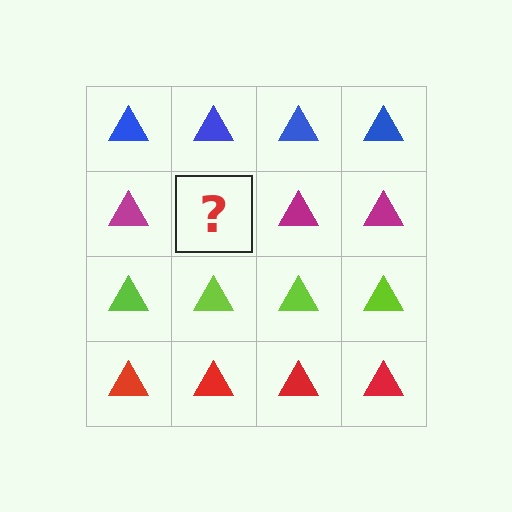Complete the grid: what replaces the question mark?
The question mark should be replaced with a magenta triangle.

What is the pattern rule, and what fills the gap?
The rule is that each row has a consistent color. The gap should be filled with a magenta triangle.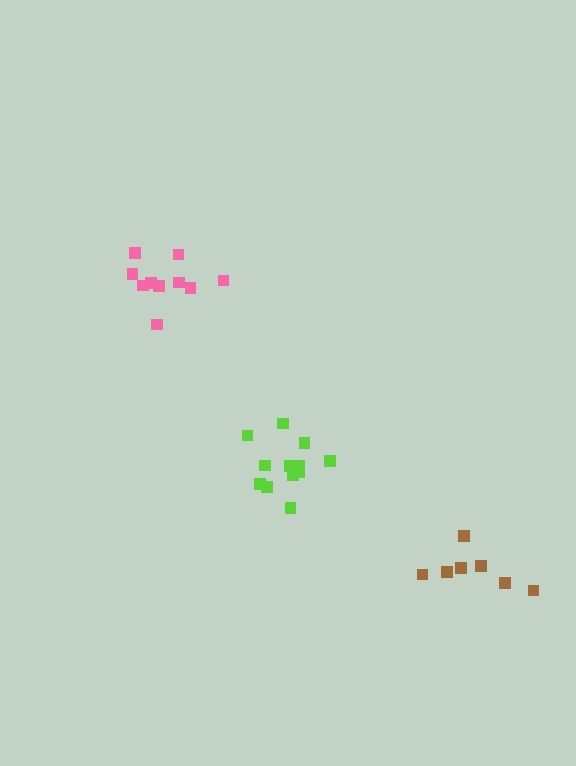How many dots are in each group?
Group 1: 10 dots, Group 2: 12 dots, Group 3: 7 dots (29 total).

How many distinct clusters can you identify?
There are 3 distinct clusters.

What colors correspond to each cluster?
The clusters are colored: pink, lime, brown.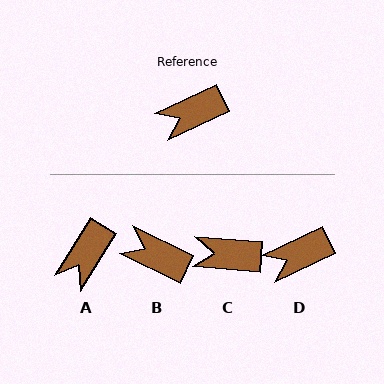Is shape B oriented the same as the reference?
No, it is off by about 51 degrees.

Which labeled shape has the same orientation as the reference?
D.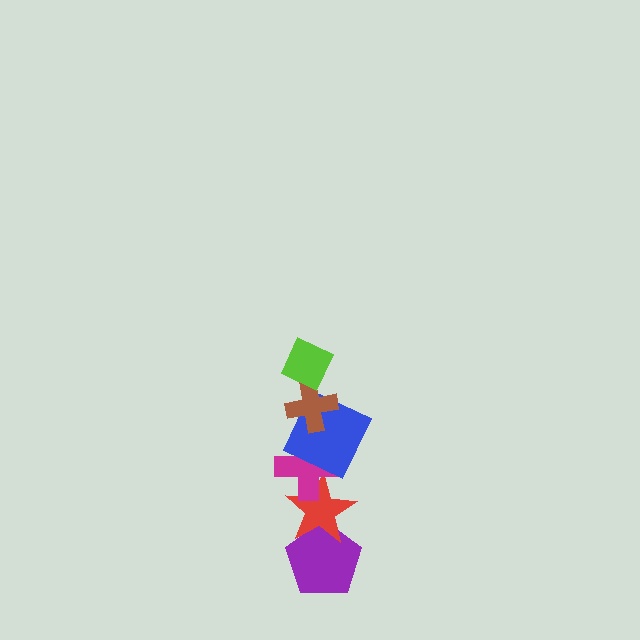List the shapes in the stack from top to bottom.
From top to bottom: the lime diamond, the brown cross, the blue square, the magenta cross, the red star, the purple pentagon.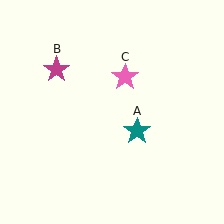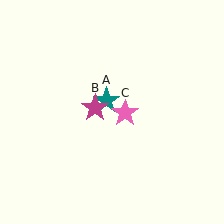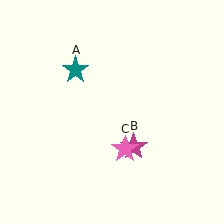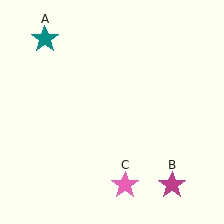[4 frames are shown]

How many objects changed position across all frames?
3 objects changed position: teal star (object A), magenta star (object B), pink star (object C).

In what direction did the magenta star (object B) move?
The magenta star (object B) moved down and to the right.